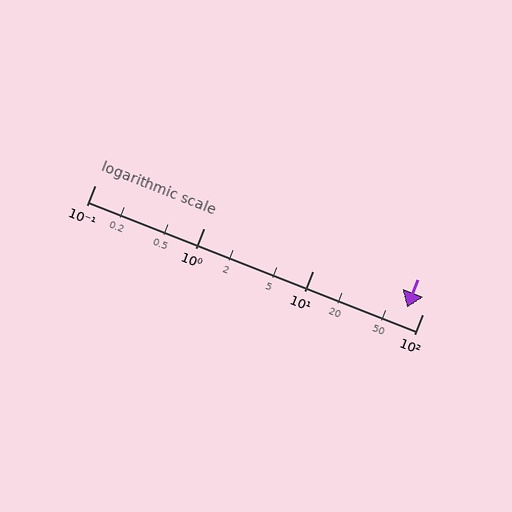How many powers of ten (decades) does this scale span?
The scale spans 3 decades, from 0.1 to 100.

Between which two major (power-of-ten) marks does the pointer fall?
The pointer is between 10 and 100.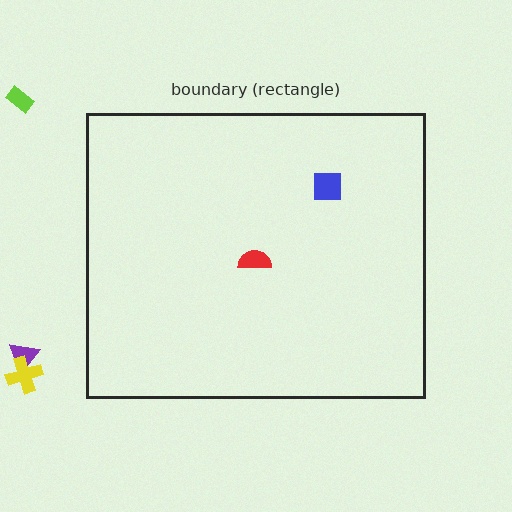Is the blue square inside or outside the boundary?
Inside.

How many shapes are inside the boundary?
2 inside, 3 outside.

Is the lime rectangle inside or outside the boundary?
Outside.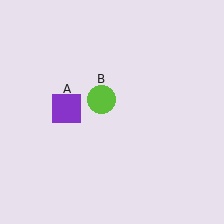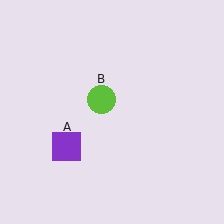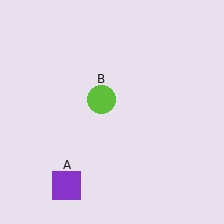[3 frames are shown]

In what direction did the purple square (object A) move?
The purple square (object A) moved down.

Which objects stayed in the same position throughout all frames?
Lime circle (object B) remained stationary.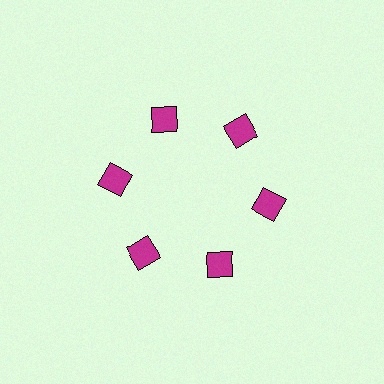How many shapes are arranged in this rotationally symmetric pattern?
There are 6 shapes, arranged in 6 groups of 1.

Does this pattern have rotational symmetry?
Yes, this pattern has 6-fold rotational symmetry. It looks the same after rotating 60 degrees around the center.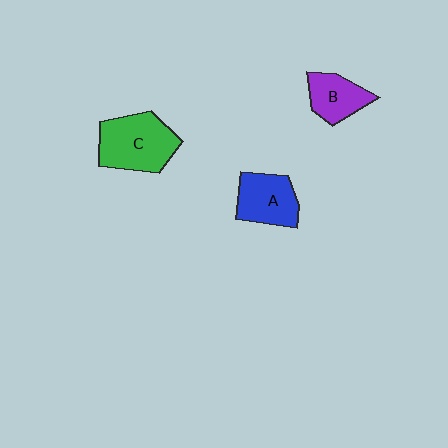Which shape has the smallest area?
Shape B (purple).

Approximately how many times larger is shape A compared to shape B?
Approximately 1.3 times.